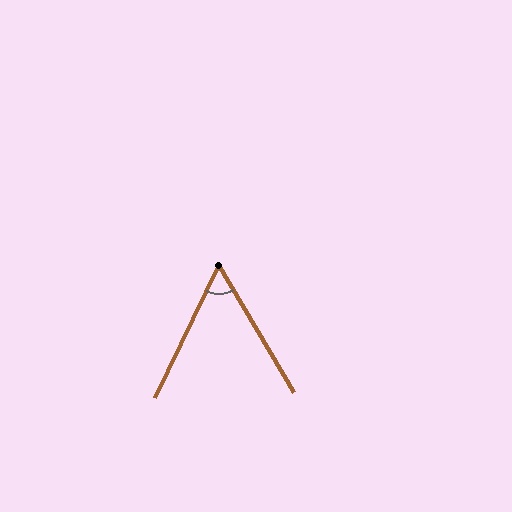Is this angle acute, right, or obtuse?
It is acute.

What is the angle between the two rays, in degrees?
Approximately 56 degrees.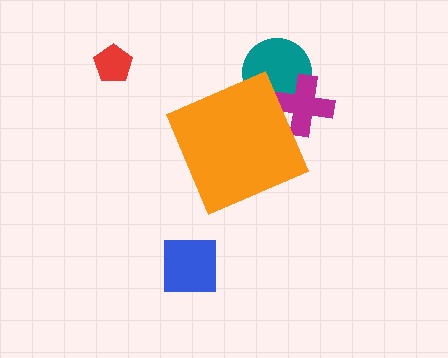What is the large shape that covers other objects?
An orange diamond.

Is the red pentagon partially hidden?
No, the red pentagon is fully visible.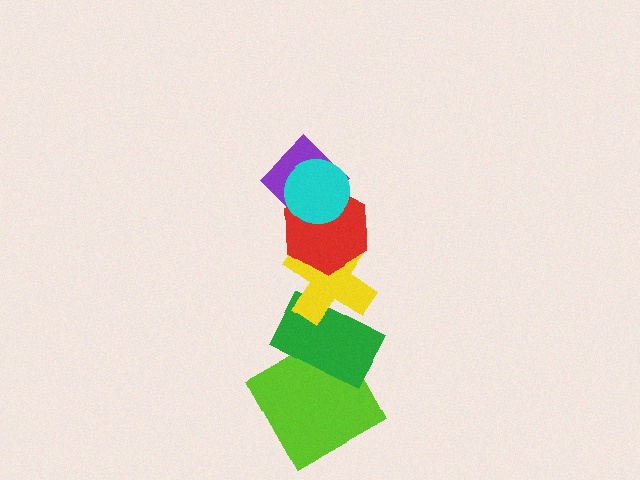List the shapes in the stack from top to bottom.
From top to bottom: the cyan circle, the purple diamond, the red hexagon, the yellow cross, the green rectangle, the lime square.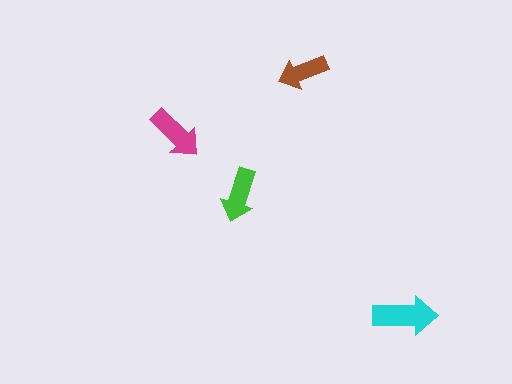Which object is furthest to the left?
The magenta arrow is leftmost.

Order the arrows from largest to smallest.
the cyan one, the magenta one, the green one, the brown one.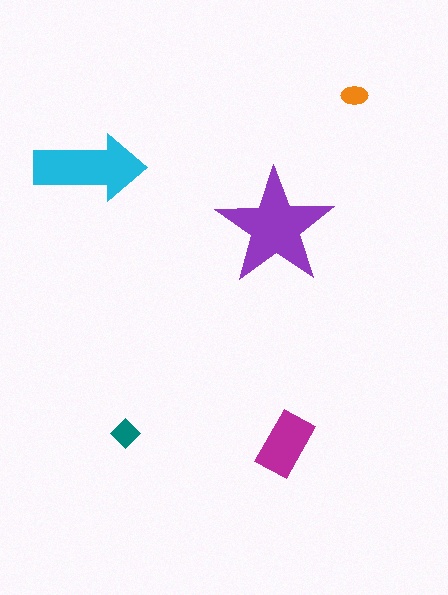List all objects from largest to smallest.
The purple star, the cyan arrow, the magenta rectangle, the teal diamond, the orange ellipse.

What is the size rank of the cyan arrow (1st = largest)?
2nd.